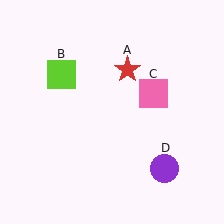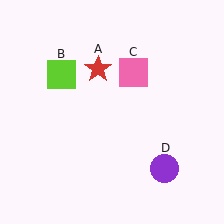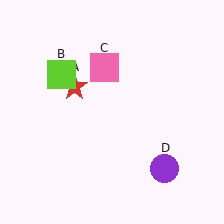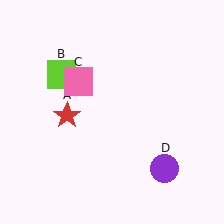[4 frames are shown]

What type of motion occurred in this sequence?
The red star (object A), pink square (object C) rotated counterclockwise around the center of the scene.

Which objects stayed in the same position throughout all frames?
Lime square (object B) and purple circle (object D) remained stationary.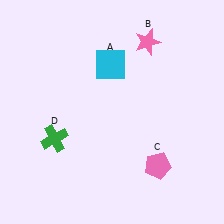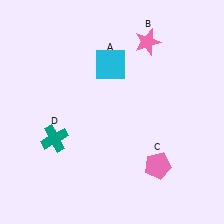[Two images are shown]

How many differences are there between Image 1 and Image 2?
There is 1 difference between the two images.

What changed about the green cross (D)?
In Image 1, D is green. In Image 2, it changed to teal.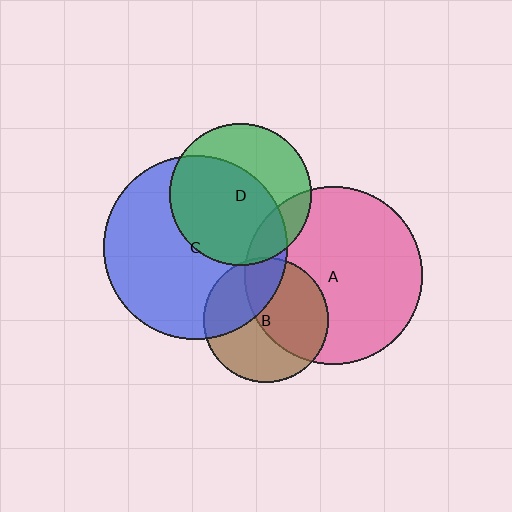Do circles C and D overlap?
Yes.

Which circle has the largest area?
Circle C (blue).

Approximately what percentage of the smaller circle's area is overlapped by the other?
Approximately 60%.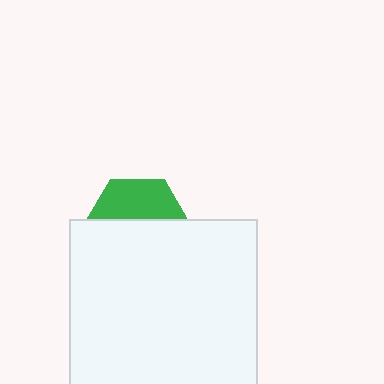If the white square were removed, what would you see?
You would see the complete green hexagon.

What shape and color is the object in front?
The object in front is a white square.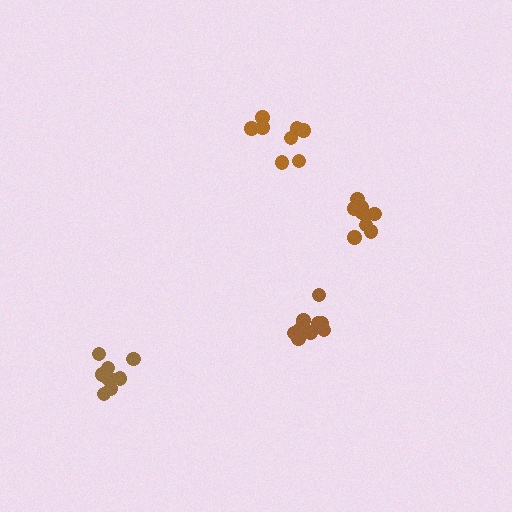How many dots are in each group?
Group 1: 9 dots, Group 2: 9 dots, Group 3: 8 dots, Group 4: 9 dots (35 total).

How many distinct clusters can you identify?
There are 4 distinct clusters.